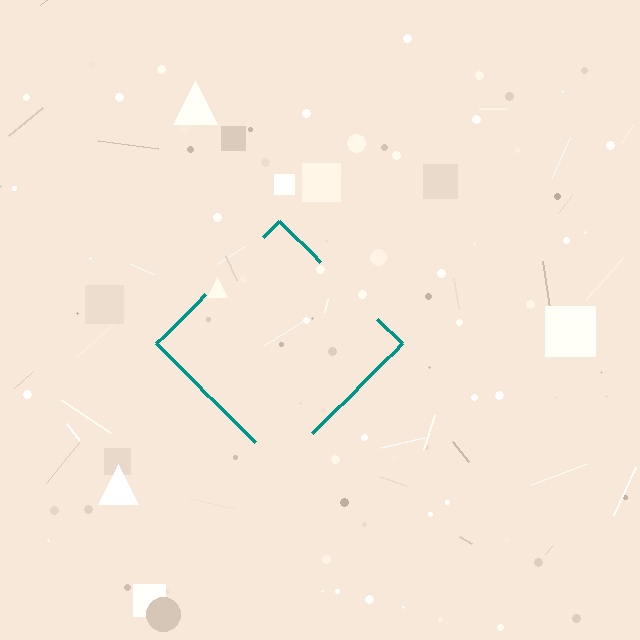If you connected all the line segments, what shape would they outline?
They would outline a diamond.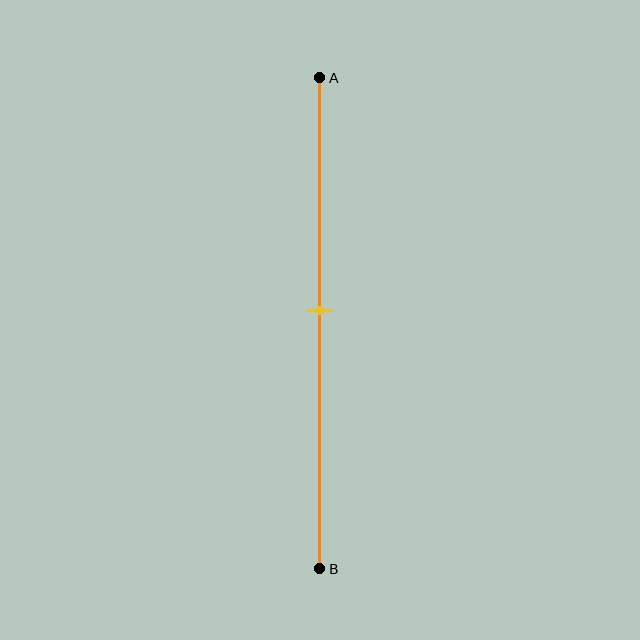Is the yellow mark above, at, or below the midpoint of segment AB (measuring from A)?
The yellow mark is approximately at the midpoint of segment AB.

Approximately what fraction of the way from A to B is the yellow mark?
The yellow mark is approximately 45% of the way from A to B.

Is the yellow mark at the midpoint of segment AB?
Yes, the mark is approximately at the midpoint.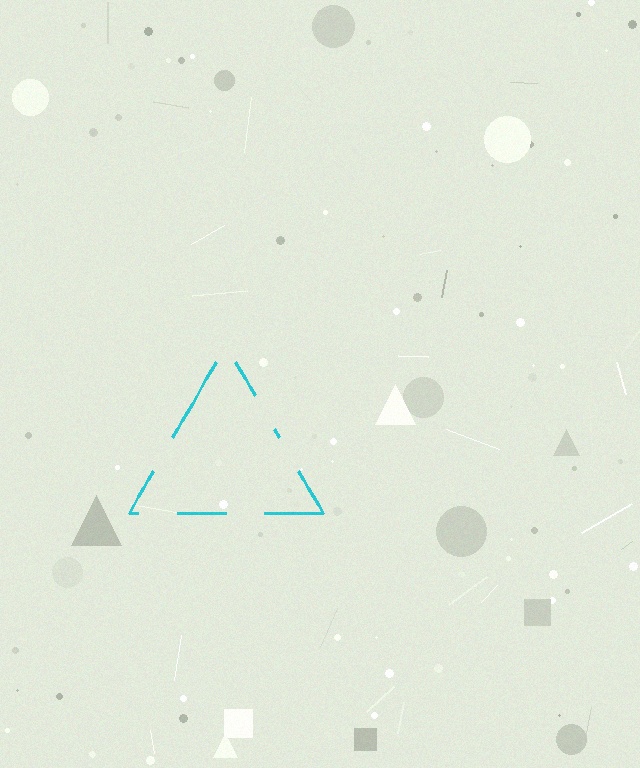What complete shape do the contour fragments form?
The contour fragments form a triangle.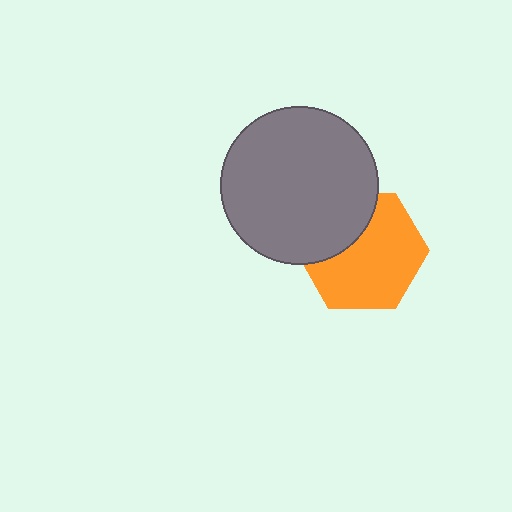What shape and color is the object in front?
The object in front is a gray circle.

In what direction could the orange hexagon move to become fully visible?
The orange hexagon could move toward the lower-right. That would shift it out from behind the gray circle entirely.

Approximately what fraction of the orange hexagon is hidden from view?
Roughly 31% of the orange hexagon is hidden behind the gray circle.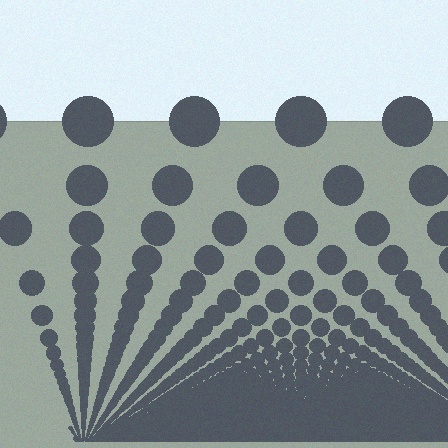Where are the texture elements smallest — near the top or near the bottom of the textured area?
Near the bottom.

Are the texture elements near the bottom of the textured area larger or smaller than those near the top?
Smaller. The gradient is inverted — elements near the bottom are smaller and denser.